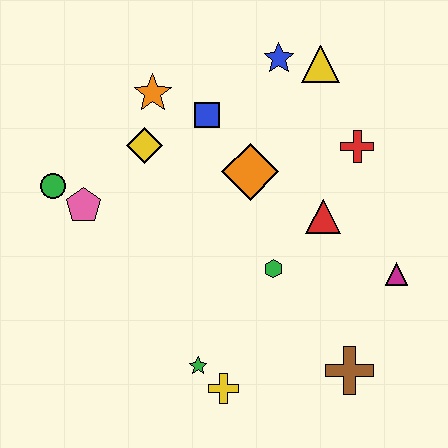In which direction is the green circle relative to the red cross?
The green circle is to the left of the red cross.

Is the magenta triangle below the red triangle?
Yes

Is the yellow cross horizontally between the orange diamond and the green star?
Yes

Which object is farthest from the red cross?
The green circle is farthest from the red cross.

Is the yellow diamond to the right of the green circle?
Yes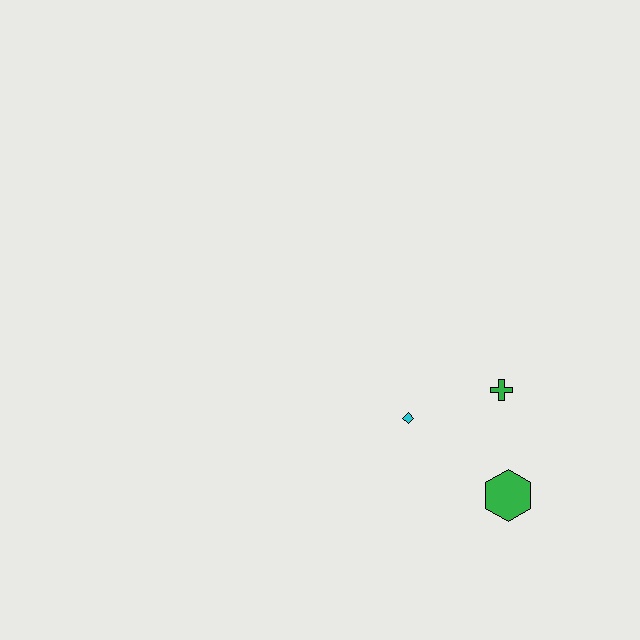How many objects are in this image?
There are 3 objects.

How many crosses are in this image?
There is 1 cross.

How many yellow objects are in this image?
There are no yellow objects.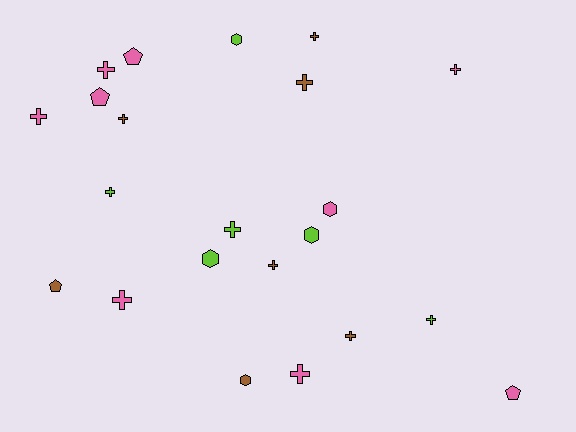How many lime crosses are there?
There are 3 lime crosses.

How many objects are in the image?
There are 22 objects.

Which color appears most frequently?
Pink, with 9 objects.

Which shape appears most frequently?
Cross, with 13 objects.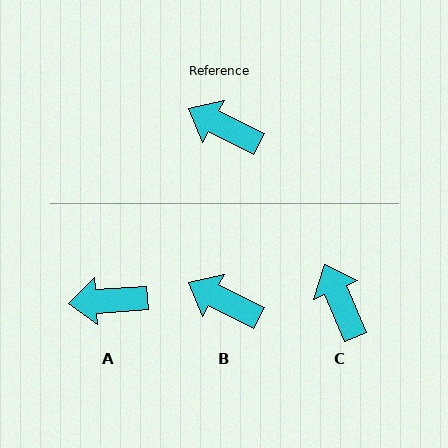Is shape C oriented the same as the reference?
No, it is off by about 40 degrees.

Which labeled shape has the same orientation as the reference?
B.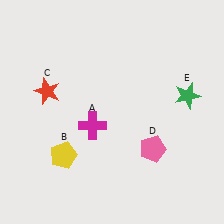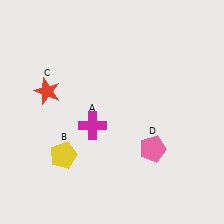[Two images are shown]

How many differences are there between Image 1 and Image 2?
There is 1 difference between the two images.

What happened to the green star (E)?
The green star (E) was removed in Image 2. It was in the top-right area of Image 1.